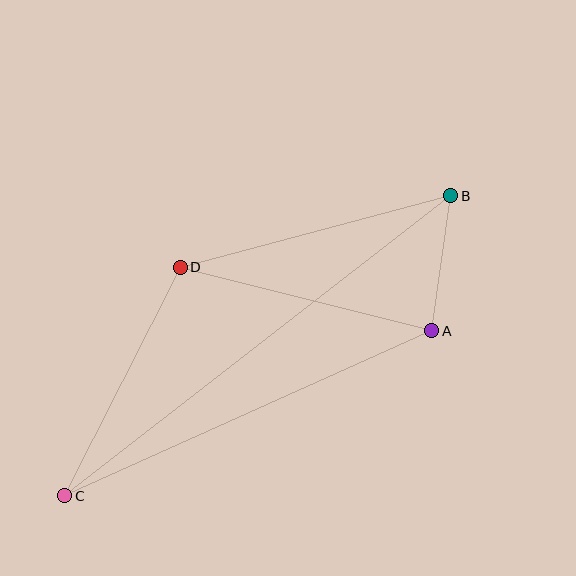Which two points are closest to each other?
Points A and B are closest to each other.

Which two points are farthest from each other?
Points B and C are farthest from each other.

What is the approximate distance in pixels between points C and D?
The distance between C and D is approximately 256 pixels.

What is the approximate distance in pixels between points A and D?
The distance between A and D is approximately 259 pixels.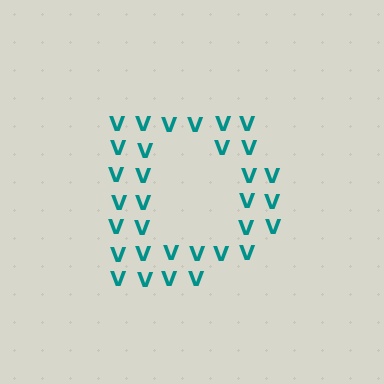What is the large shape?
The large shape is the letter D.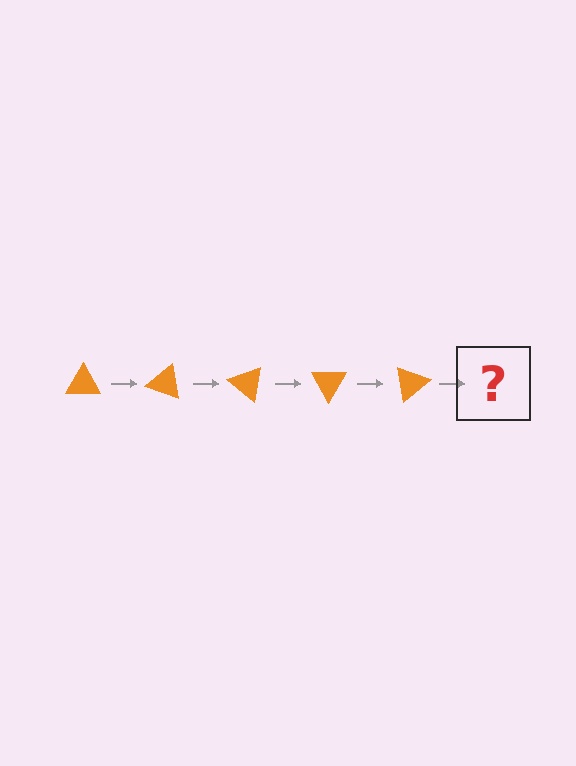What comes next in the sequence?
The next element should be an orange triangle rotated 100 degrees.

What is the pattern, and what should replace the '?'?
The pattern is that the triangle rotates 20 degrees each step. The '?' should be an orange triangle rotated 100 degrees.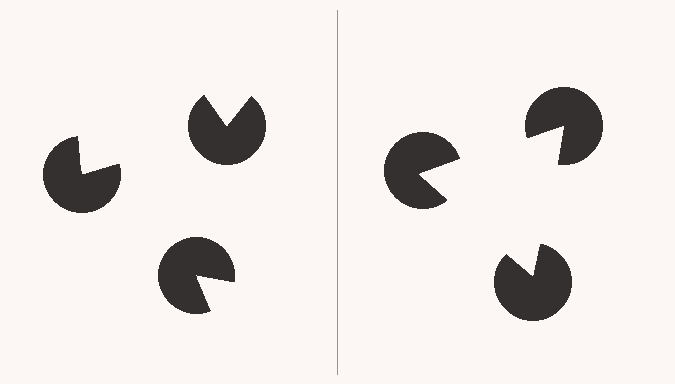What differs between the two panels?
The pac-man discs are positioned identically on both sides; only the wedge orientations differ. On the right they align to a triangle; on the left they are misaligned.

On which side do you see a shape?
An illusory triangle appears on the right side. On the left side the wedge cuts are rotated, so no coherent shape forms.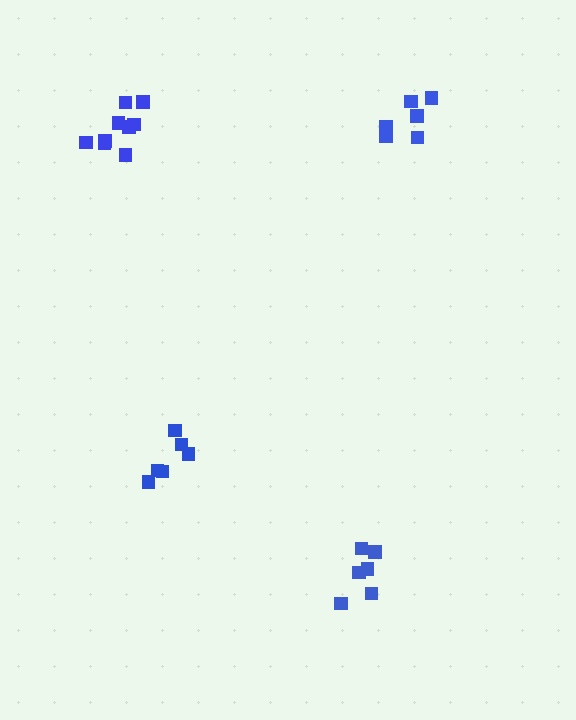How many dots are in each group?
Group 1: 9 dots, Group 2: 6 dots, Group 3: 6 dots, Group 4: 6 dots (27 total).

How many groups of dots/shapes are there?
There are 4 groups.